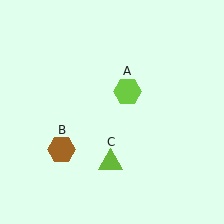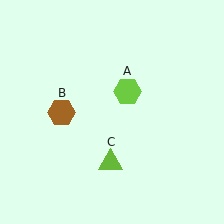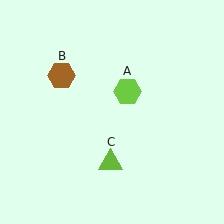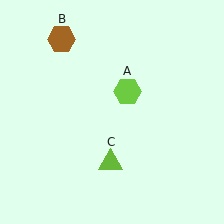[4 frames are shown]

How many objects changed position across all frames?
1 object changed position: brown hexagon (object B).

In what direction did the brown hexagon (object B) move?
The brown hexagon (object B) moved up.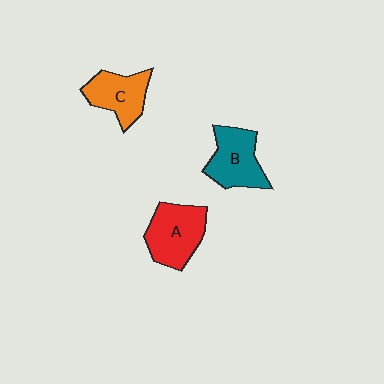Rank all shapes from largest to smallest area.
From largest to smallest: A (red), B (teal), C (orange).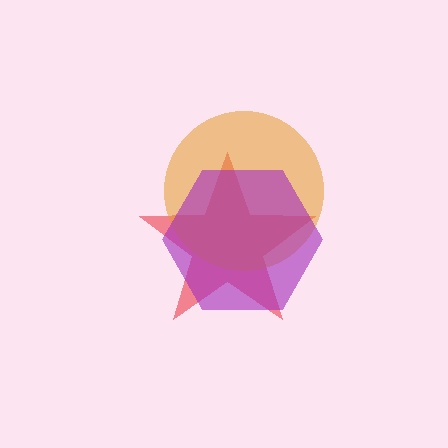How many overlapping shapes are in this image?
There are 3 overlapping shapes in the image.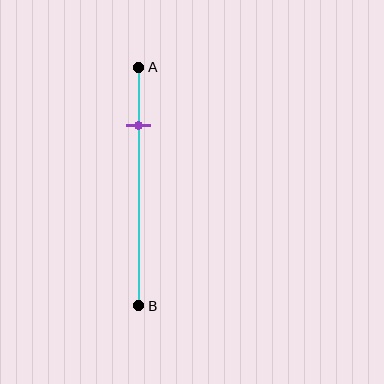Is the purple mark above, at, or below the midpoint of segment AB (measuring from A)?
The purple mark is above the midpoint of segment AB.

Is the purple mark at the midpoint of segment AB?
No, the mark is at about 25% from A, not at the 50% midpoint.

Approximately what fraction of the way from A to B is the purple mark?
The purple mark is approximately 25% of the way from A to B.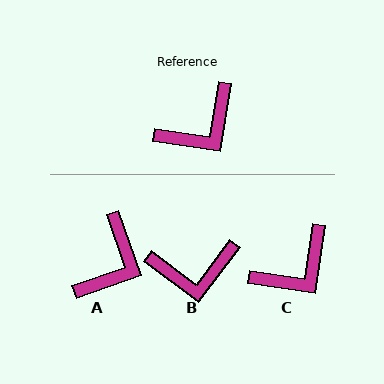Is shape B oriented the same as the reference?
No, it is off by about 28 degrees.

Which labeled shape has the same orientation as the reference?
C.